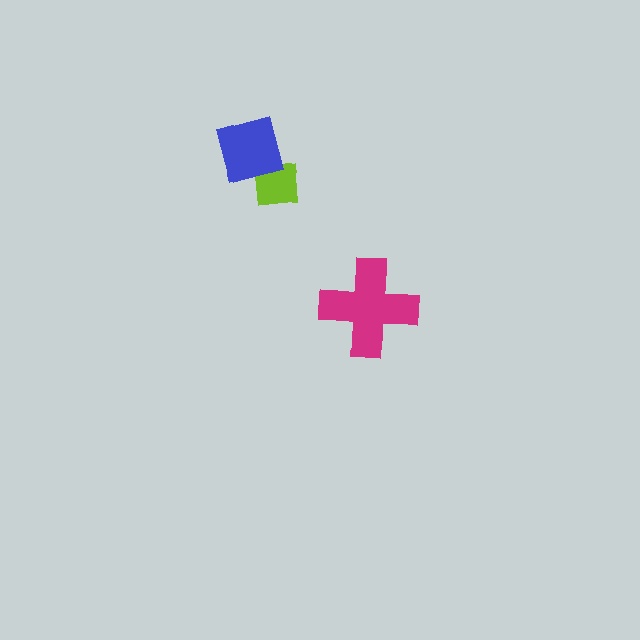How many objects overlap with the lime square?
1 object overlaps with the lime square.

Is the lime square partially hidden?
Yes, it is partially covered by another shape.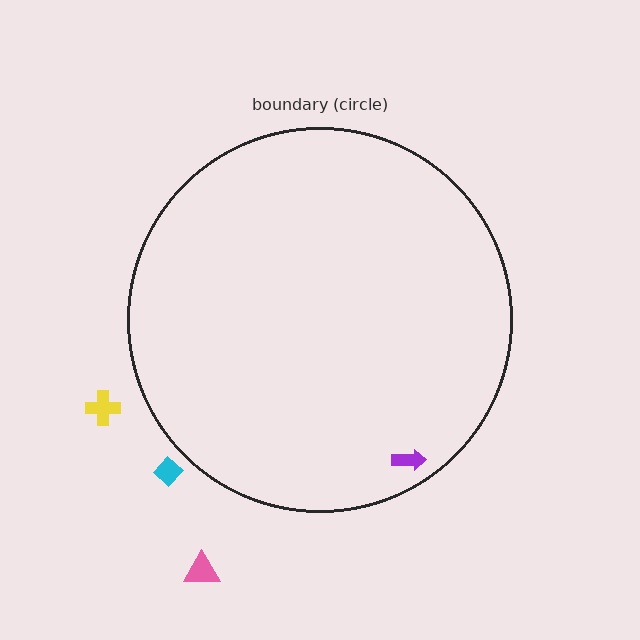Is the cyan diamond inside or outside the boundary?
Outside.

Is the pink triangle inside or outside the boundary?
Outside.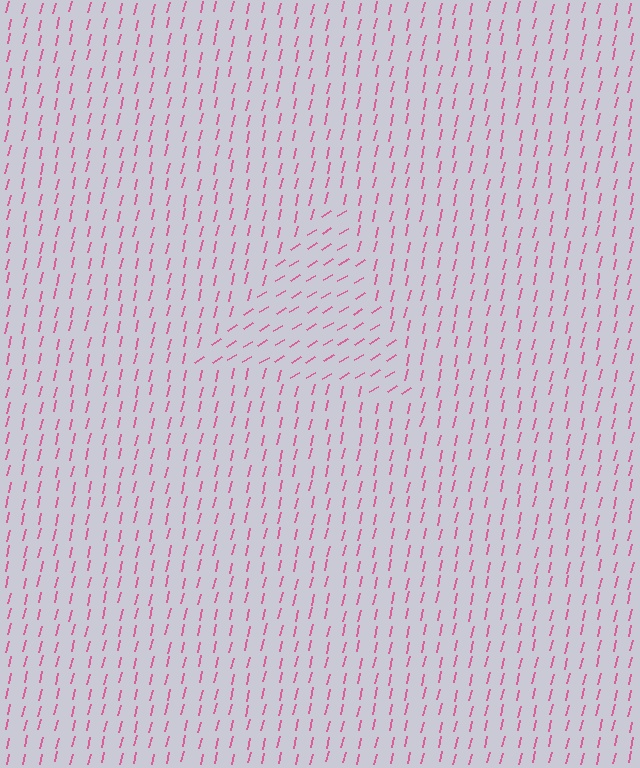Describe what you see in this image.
The image is filled with small pink line segments. A triangle region in the image has lines oriented differently from the surrounding lines, creating a visible texture boundary.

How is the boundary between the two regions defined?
The boundary is defined purely by a change in line orientation (approximately 45 degrees difference). All lines are the same color and thickness.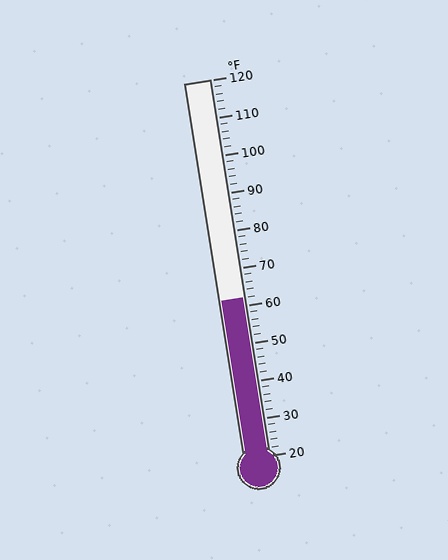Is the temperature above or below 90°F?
The temperature is below 90°F.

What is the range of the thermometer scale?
The thermometer scale ranges from 20°F to 120°F.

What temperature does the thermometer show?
The thermometer shows approximately 62°F.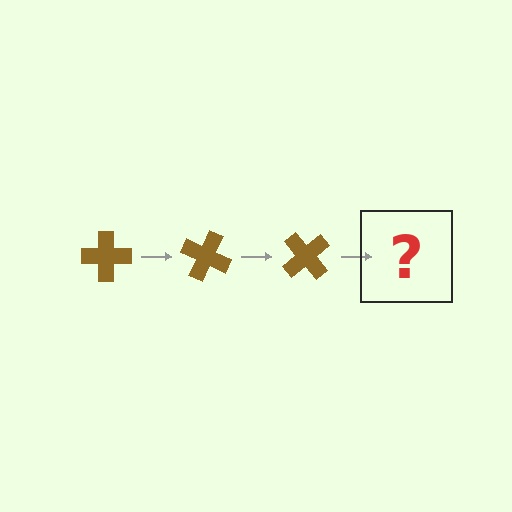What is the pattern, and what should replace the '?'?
The pattern is that the cross rotates 25 degrees each step. The '?' should be a brown cross rotated 75 degrees.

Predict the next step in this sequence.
The next step is a brown cross rotated 75 degrees.